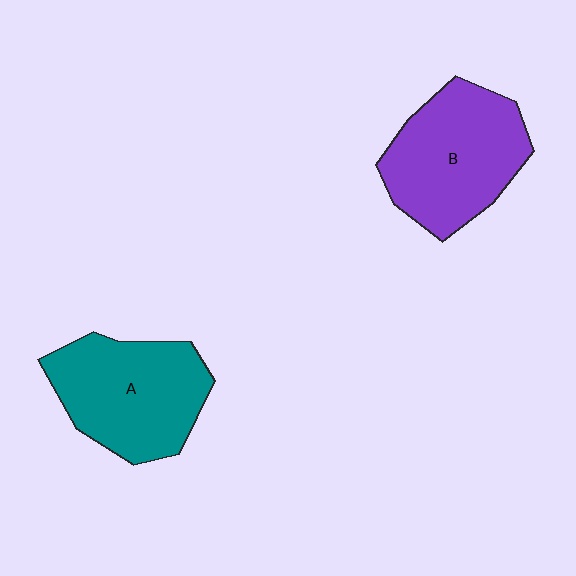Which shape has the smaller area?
Shape A (teal).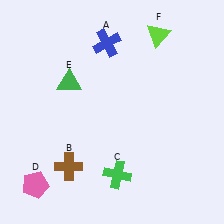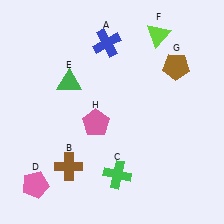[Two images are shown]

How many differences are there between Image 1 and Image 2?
There are 2 differences between the two images.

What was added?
A brown pentagon (G), a pink pentagon (H) were added in Image 2.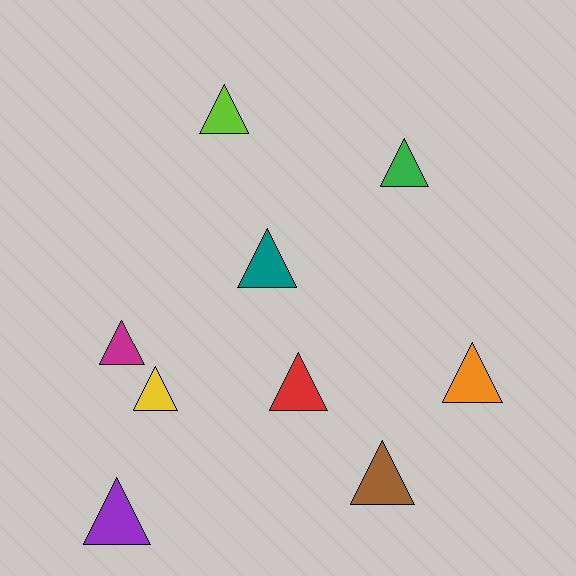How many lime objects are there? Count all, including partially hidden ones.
There is 1 lime object.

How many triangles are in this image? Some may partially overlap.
There are 9 triangles.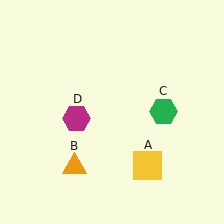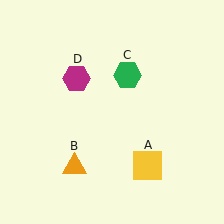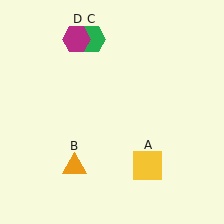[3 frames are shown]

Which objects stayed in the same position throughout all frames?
Yellow square (object A) and orange triangle (object B) remained stationary.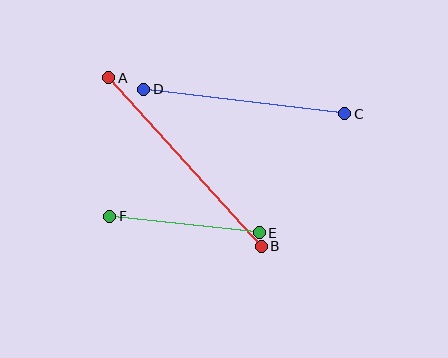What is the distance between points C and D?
The distance is approximately 202 pixels.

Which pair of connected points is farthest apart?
Points A and B are farthest apart.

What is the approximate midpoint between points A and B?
The midpoint is at approximately (185, 162) pixels.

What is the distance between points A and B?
The distance is approximately 227 pixels.